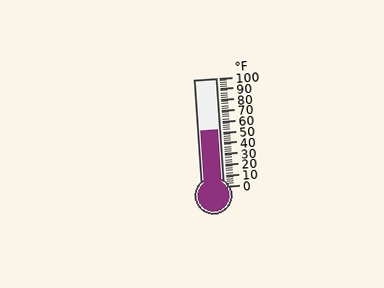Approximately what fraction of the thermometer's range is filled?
The thermometer is filled to approximately 50% of its range.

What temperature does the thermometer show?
The thermometer shows approximately 52°F.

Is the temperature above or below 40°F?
The temperature is above 40°F.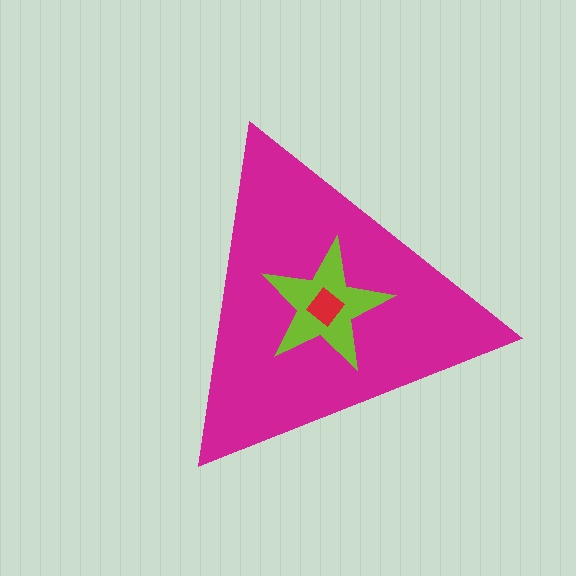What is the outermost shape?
The magenta triangle.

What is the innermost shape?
The red diamond.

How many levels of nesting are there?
3.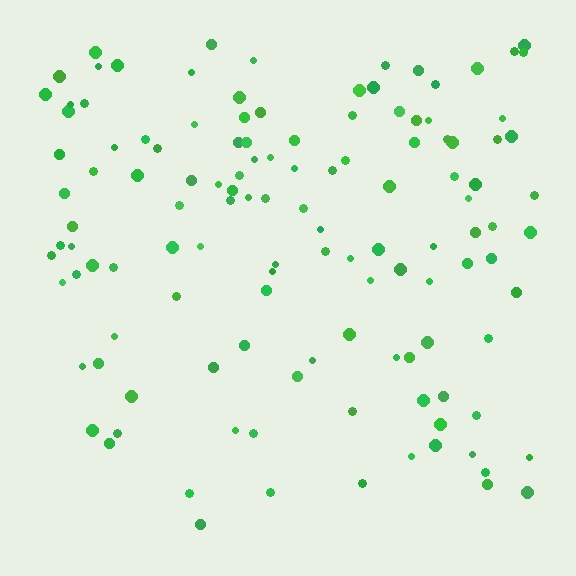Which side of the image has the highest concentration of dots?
The top.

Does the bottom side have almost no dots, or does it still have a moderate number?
Still a moderate number, just noticeably fewer than the top.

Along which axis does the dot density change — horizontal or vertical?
Vertical.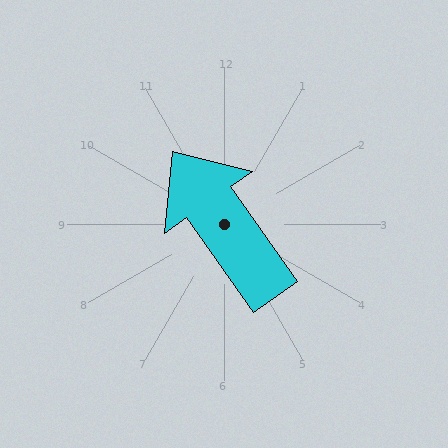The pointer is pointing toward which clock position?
Roughly 11 o'clock.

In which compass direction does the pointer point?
Northwest.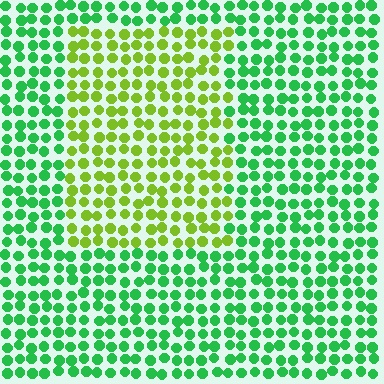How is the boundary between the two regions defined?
The boundary is defined purely by a slight shift in hue (about 48 degrees). Spacing, size, and orientation are identical on both sides.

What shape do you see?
I see a rectangle.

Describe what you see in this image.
The image is filled with small green elements in a uniform arrangement. A rectangle-shaped region is visible where the elements are tinted to a slightly different hue, forming a subtle color boundary.